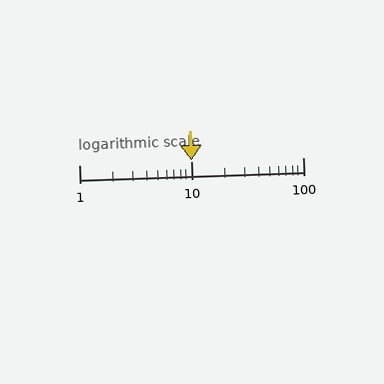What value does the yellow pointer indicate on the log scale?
The pointer indicates approximately 10.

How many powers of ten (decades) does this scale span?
The scale spans 2 decades, from 1 to 100.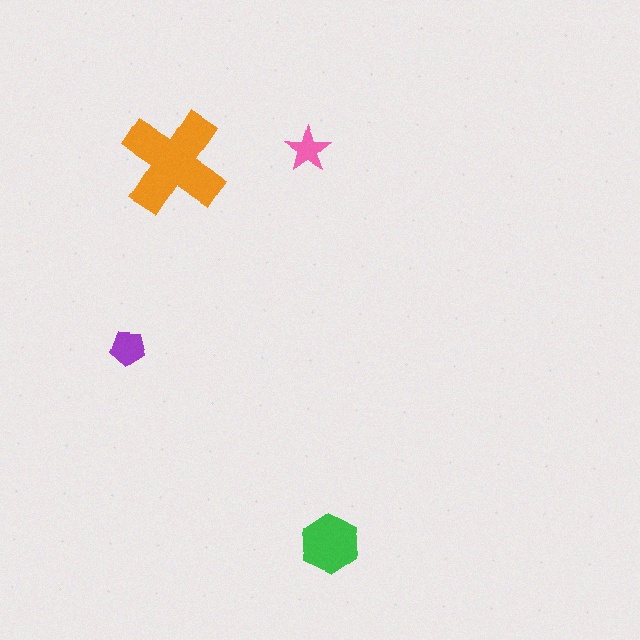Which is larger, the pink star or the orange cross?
The orange cross.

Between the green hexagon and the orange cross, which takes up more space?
The orange cross.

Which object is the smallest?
The pink star.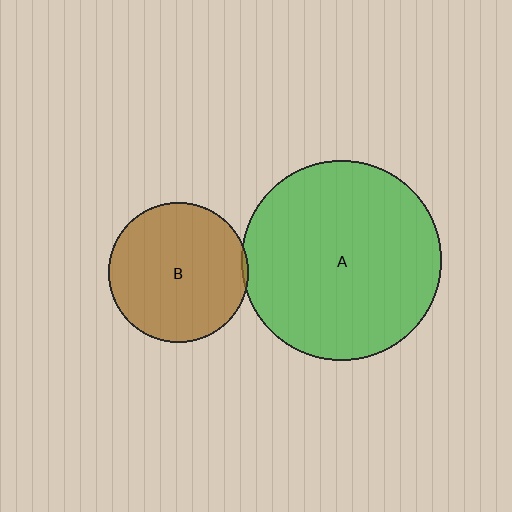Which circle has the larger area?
Circle A (green).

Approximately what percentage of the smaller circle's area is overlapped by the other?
Approximately 5%.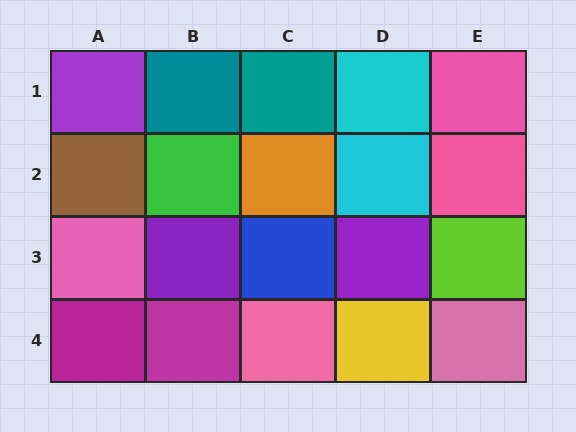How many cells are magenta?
2 cells are magenta.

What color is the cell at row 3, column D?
Purple.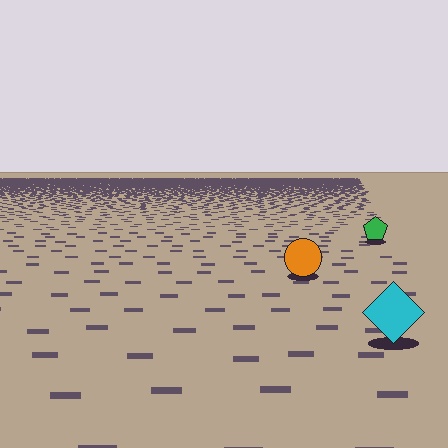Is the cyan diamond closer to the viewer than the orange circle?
Yes. The cyan diamond is closer — you can tell from the texture gradient: the ground texture is coarser near it.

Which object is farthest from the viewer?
The green pentagon is farthest from the viewer. It appears smaller and the ground texture around it is denser.